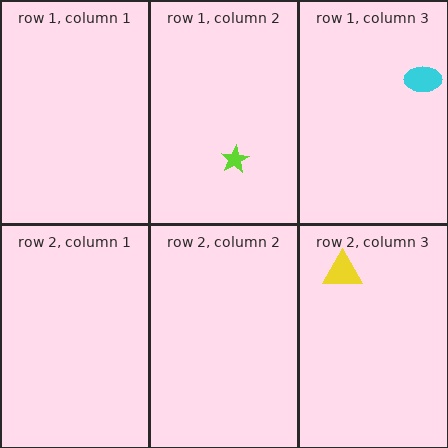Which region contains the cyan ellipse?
The row 1, column 3 region.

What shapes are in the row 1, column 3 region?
The cyan ellipse.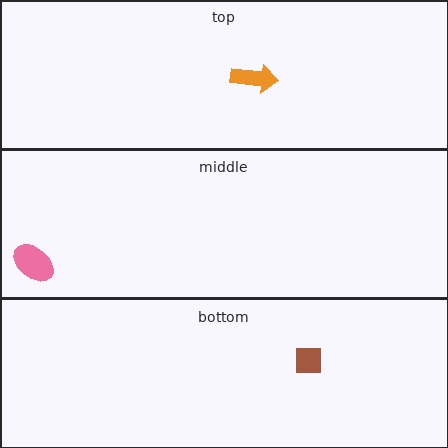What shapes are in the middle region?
The pink ellipse.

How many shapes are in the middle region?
1.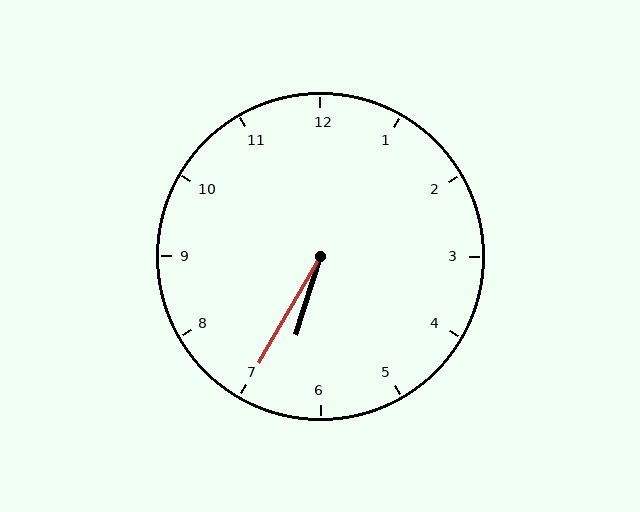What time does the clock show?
6:35.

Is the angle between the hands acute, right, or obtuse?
It is acute.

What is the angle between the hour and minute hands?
Approximately 12 degrees.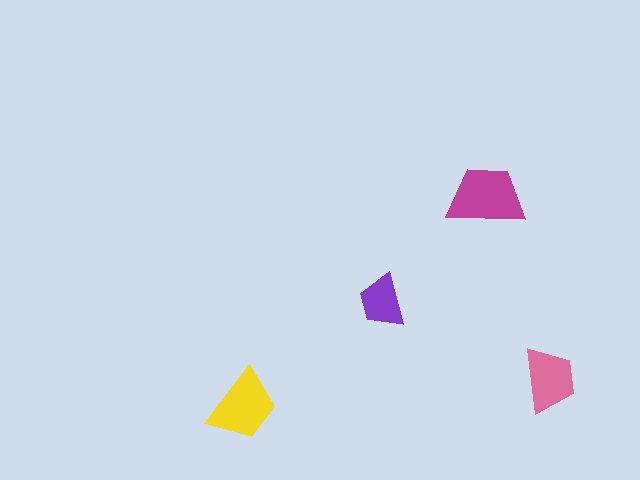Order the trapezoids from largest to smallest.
the magenta one, the yellow one, the pink one, the purple one.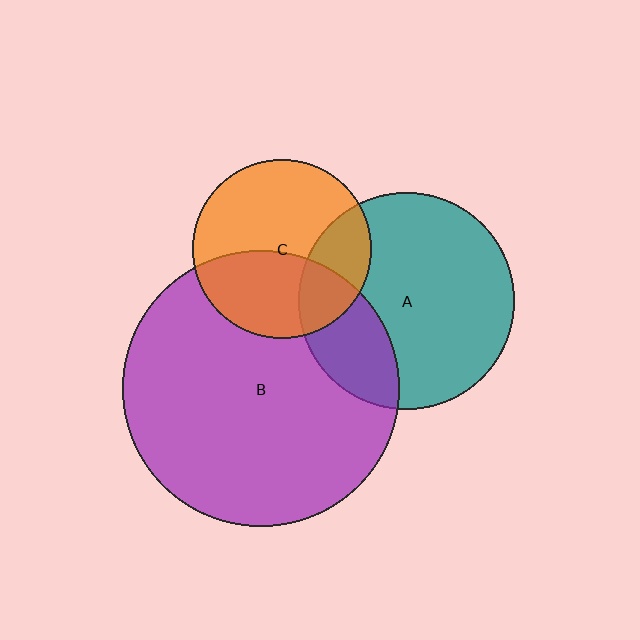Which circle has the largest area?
Circle B (purple).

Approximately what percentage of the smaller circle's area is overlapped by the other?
Approximately 25%.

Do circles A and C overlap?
Yes.